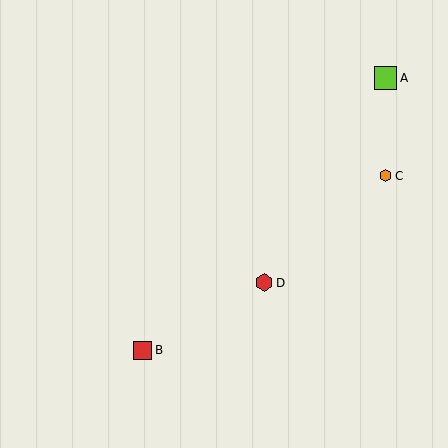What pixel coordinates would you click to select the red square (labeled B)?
Click at (143, 350) to select the red square B.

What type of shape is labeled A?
Shape A is a lime square.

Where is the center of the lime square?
The center of the lime square is at (385, 78).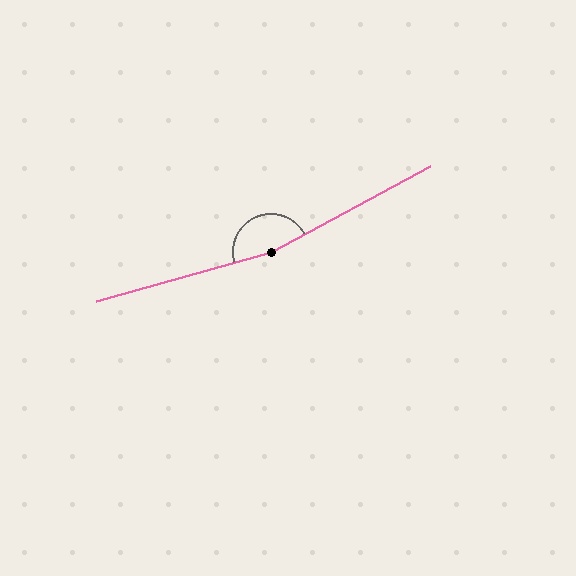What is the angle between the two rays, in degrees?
Approximately 168 degrees.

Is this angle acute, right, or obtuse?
It is obtuse.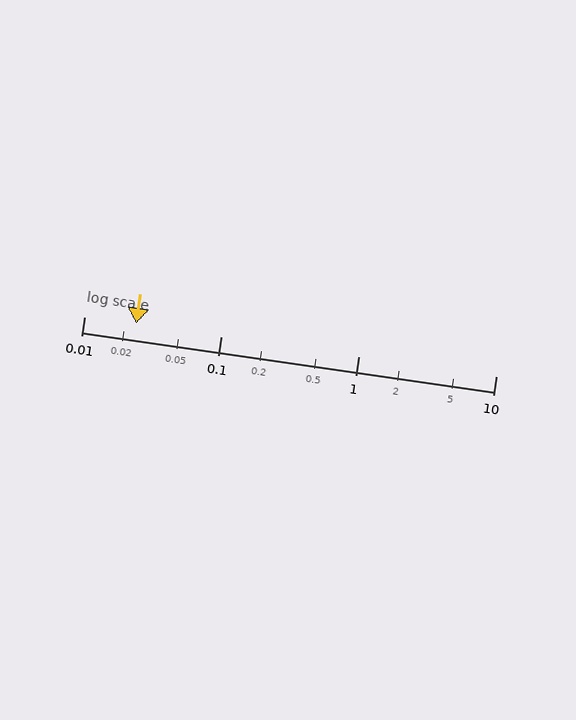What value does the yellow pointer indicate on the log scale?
The pointer indicates approximately 0.024.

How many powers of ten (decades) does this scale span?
The scale spans 3 decades, from 0.01 to 10.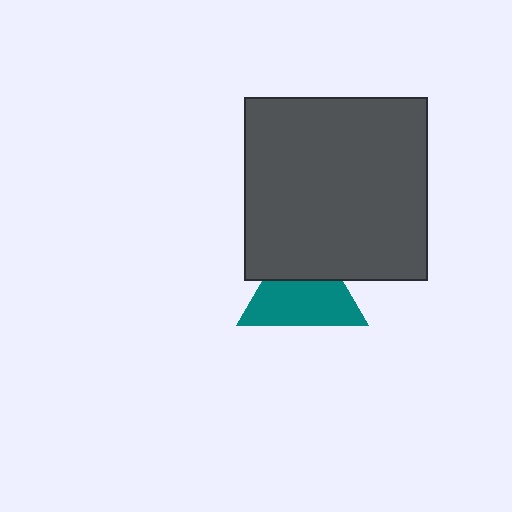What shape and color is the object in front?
The object in front is a dark gray square.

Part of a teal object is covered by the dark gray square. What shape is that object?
It is a triangle.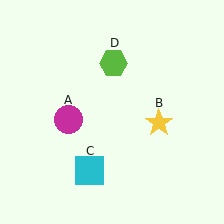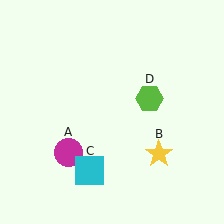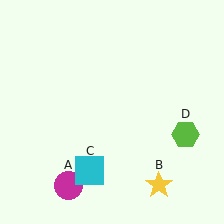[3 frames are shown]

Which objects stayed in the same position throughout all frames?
Cyan square (object C) remained stationary.